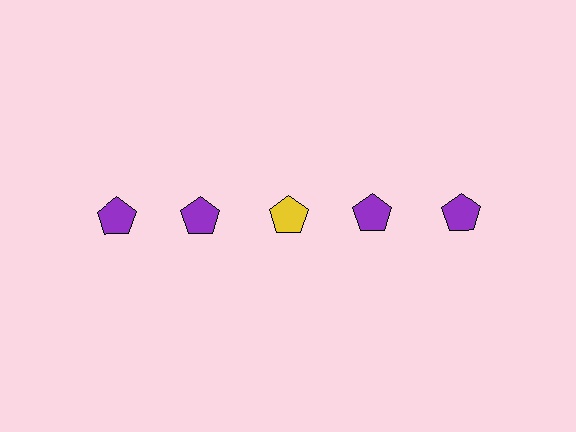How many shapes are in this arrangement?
There are 5 shapes arranged in a grid pattern.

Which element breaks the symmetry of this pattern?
The yellow pentagon in the top row, center column breaks the symmetry. All other shapes are purple pentagons.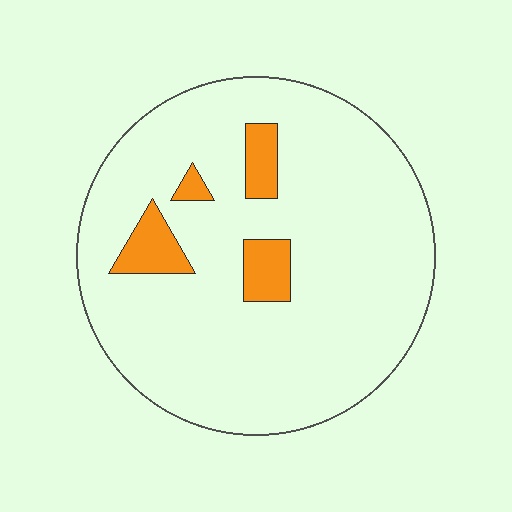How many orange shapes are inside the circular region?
4.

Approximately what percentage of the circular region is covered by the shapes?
Approximately 10%.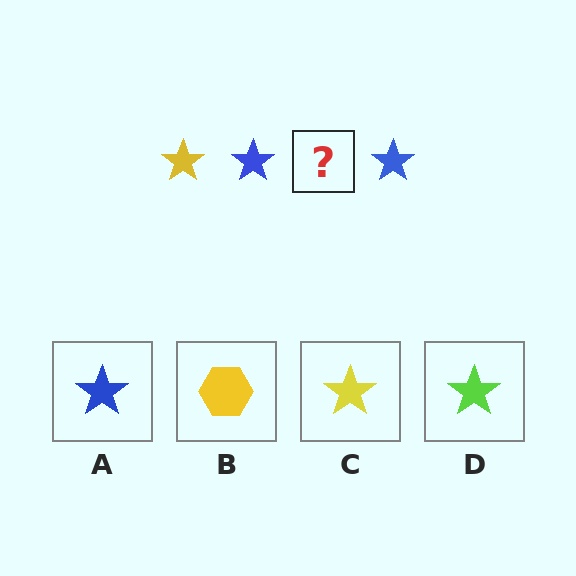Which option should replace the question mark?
Option C.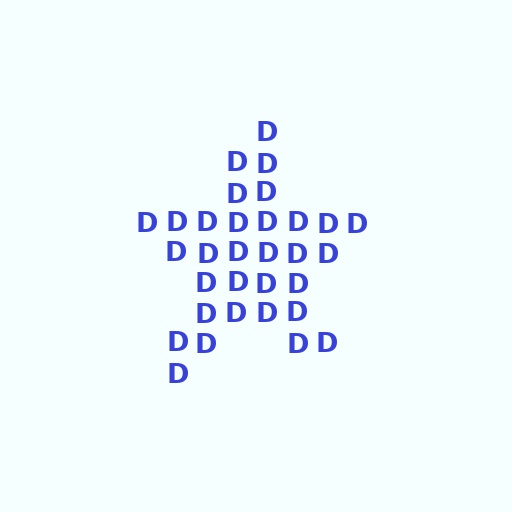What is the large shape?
The large shape is a star.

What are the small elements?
The small elements are letter D's.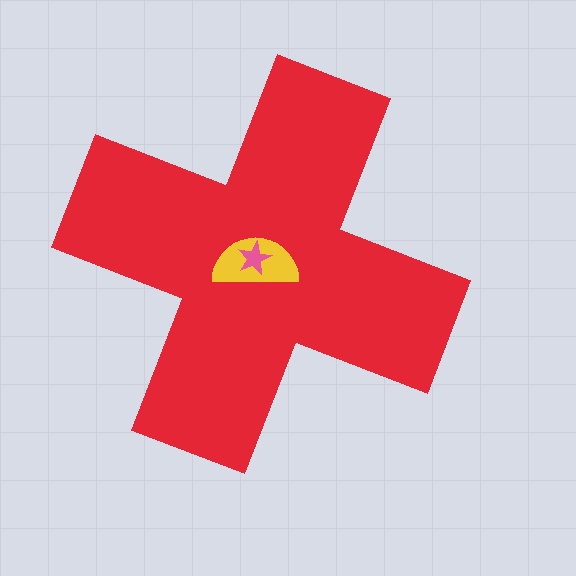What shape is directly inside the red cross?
The yellow semicircle.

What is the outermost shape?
The red cross.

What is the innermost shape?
The pink star.